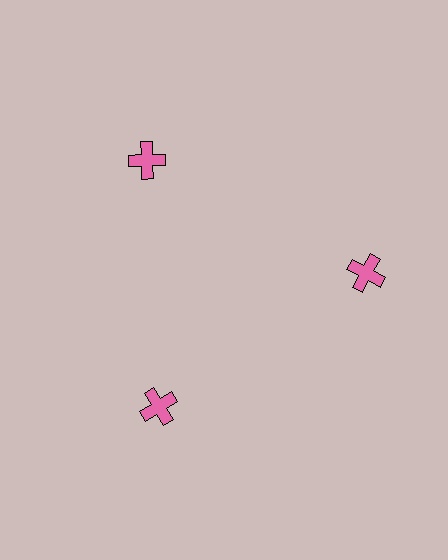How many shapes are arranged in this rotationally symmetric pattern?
There are 3 shapes, arranged in 3 groups of 1.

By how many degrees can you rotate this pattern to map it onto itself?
The pattern maps onto itself every 120 degrees of rotation.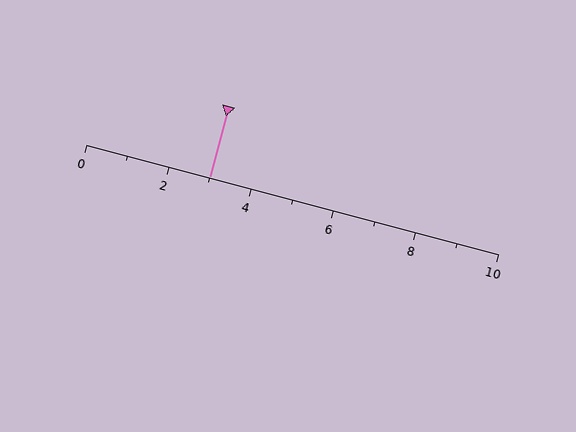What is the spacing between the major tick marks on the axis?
The major ticks are spaced 2 apart.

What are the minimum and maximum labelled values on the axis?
The axis runs from 0 to 10.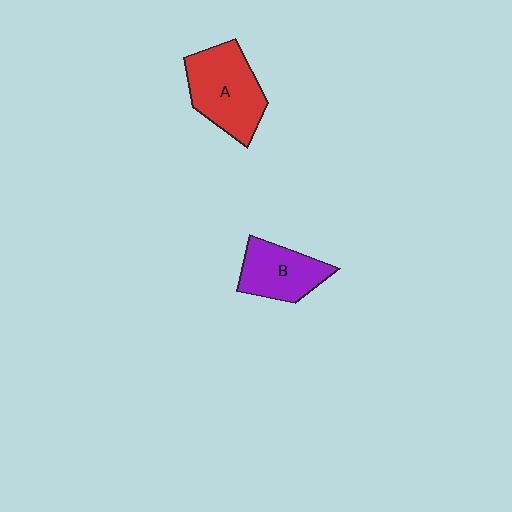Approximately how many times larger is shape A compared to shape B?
Approximately 1.3 times.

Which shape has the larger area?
Shape A (red).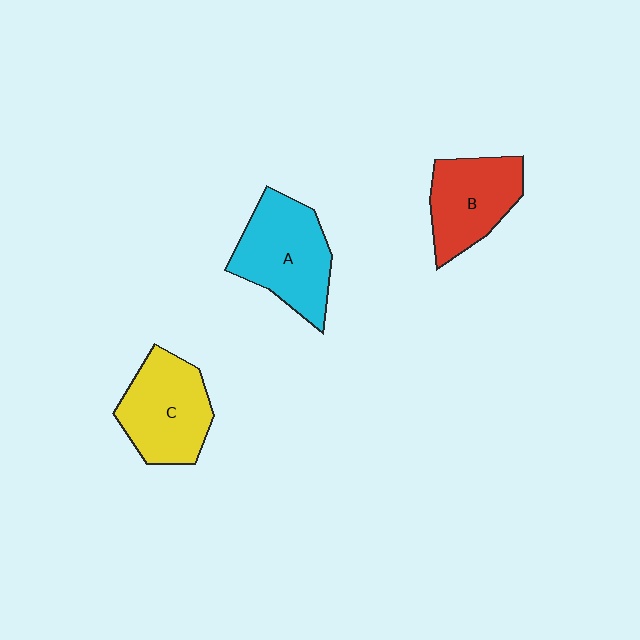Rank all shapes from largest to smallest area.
From largest to smallest: A (cyan), C (yellow), B (red).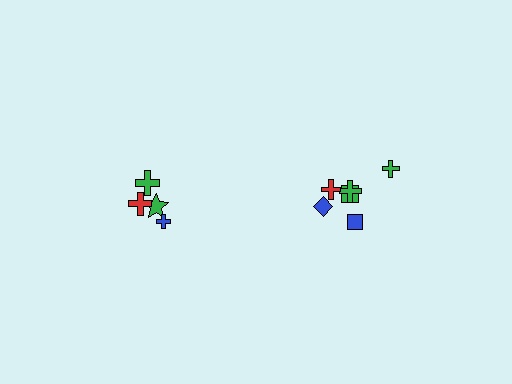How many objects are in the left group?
There are 4 objects.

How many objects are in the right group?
There are 6 objects.